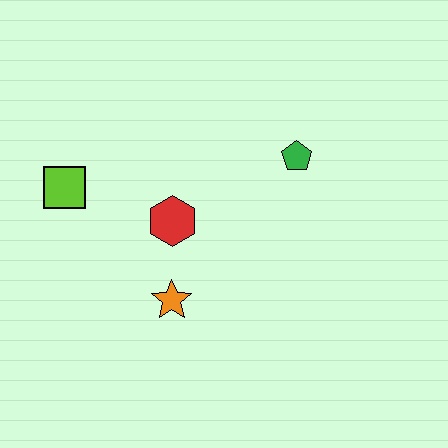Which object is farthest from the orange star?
The green pentagon is farthest from the orange star.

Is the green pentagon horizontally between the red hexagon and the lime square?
No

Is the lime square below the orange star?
No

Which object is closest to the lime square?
The red hexagon is closest to the lime square.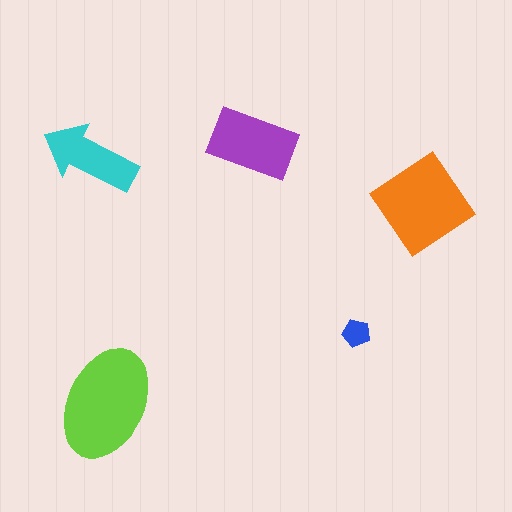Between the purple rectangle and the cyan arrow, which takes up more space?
The purple rectangle.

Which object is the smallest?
The blue pentagon.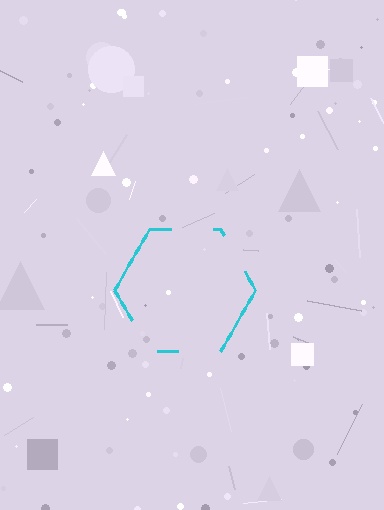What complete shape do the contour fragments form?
The contour fragments form a hexagon.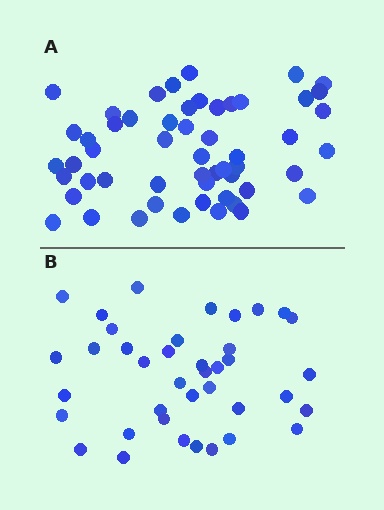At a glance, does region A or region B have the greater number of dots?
Region A (the top region) has more dots.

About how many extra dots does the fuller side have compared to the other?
Region A has approximately 15 more dots than region B.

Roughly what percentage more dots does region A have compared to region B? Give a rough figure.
About 40% more.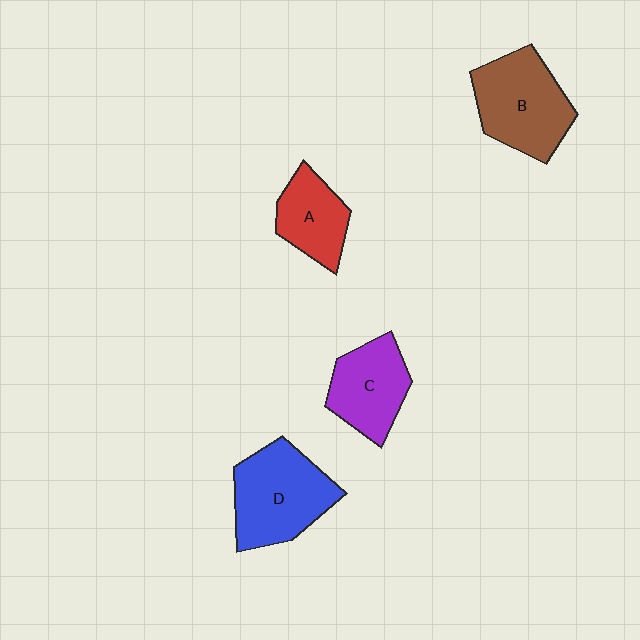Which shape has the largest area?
Shape D (blue).